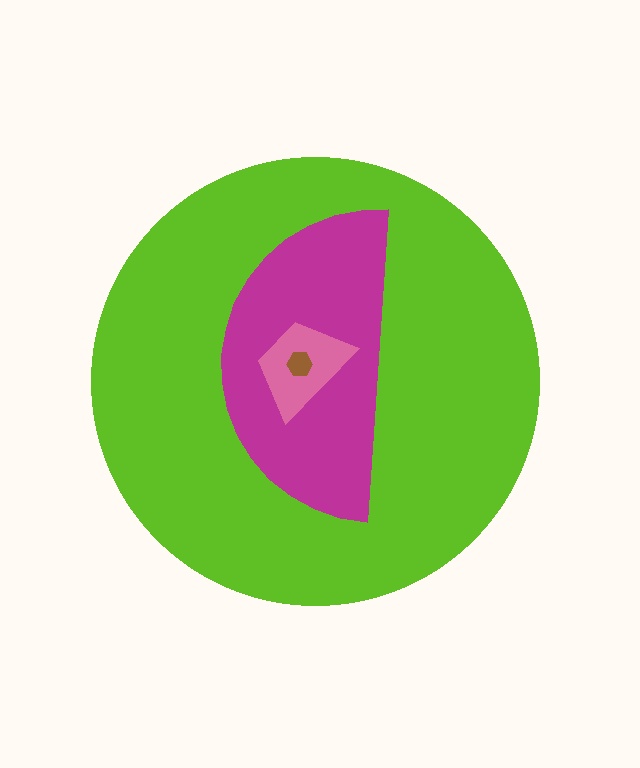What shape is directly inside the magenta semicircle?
The pink trapezoid.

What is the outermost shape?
The lime circle.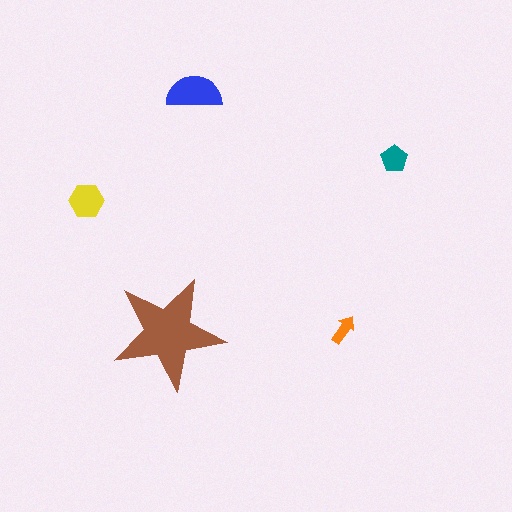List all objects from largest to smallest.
The brown star, the blue semicircle, the yellow hexagon, the teal pentagon, the orange arrow.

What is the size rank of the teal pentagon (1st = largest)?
4th.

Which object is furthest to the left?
The yellow hexagon is leftmost.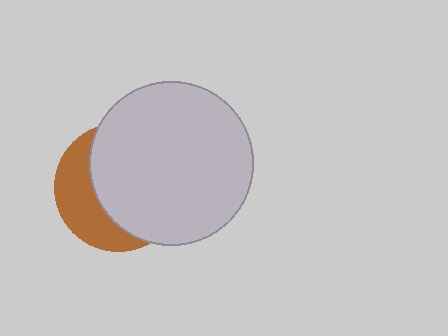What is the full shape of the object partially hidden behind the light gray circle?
The partially hidden object is a brown circle.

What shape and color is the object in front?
The object in front is a light gray circle.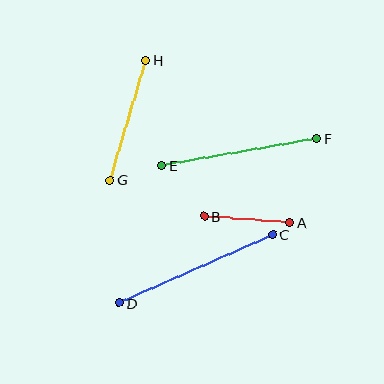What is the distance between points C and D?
The distance is approximately 168 pixels.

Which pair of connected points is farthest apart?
Points C and D are farthest apart.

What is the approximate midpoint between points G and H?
The midpoint is at approximately (128, 120) pixels.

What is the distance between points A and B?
The distance is approximately 86 pixels.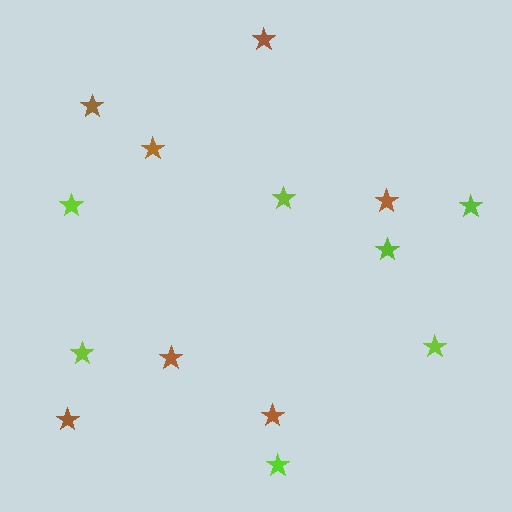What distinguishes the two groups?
There are 2 groups: one group of brown stars (7) and one group of lime stars (7).